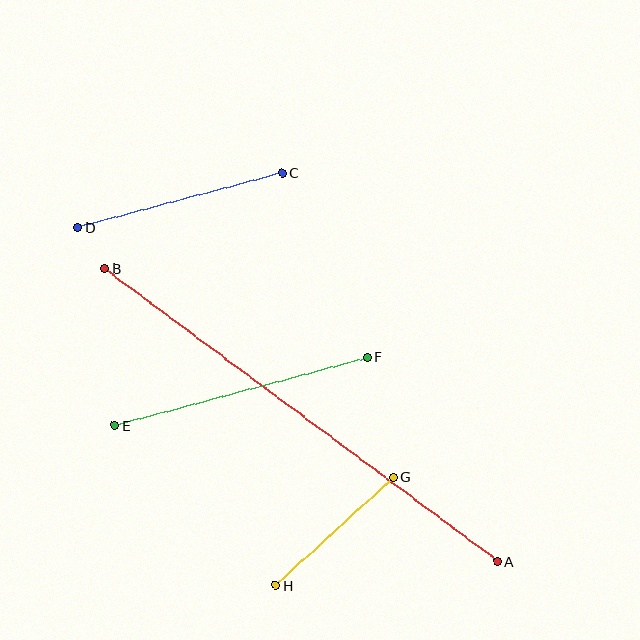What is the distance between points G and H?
The distance is approximately 160 pixels.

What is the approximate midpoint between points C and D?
The midpoint is at approximately (180, 200) pixels.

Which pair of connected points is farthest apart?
Points A and B are farthest apart.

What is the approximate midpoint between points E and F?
The midpoint is at approximately (241, 391) pixels.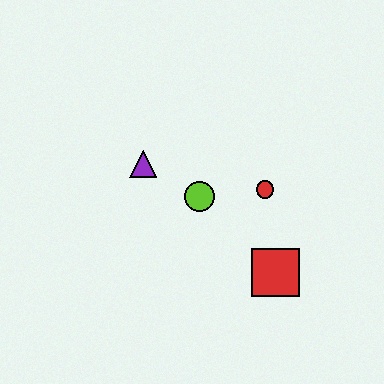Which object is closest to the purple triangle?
The lime circle is closest to the purple triangle.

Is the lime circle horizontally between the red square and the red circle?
No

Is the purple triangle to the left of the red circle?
Yes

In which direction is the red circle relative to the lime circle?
The red circle is to the right of the lime circle.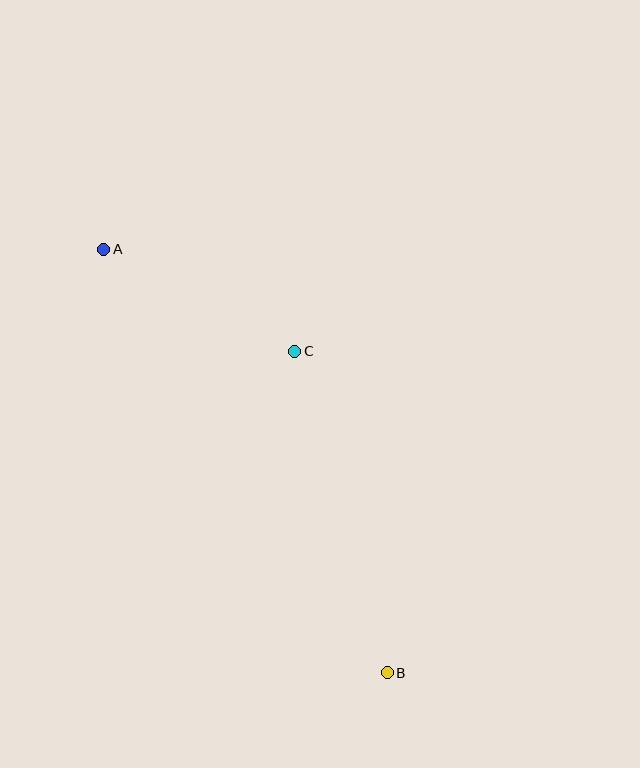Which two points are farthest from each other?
Points A and B are farthest from each other.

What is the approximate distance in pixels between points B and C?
The distance between B and C is approximately 334 pixels.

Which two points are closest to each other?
Points A and C are closest to each other.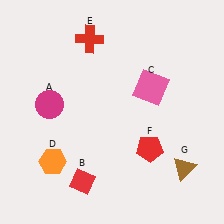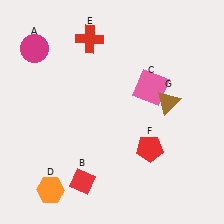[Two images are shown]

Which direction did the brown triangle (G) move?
The brown triangle (G) moved up.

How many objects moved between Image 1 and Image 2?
3 objects moved between the two images.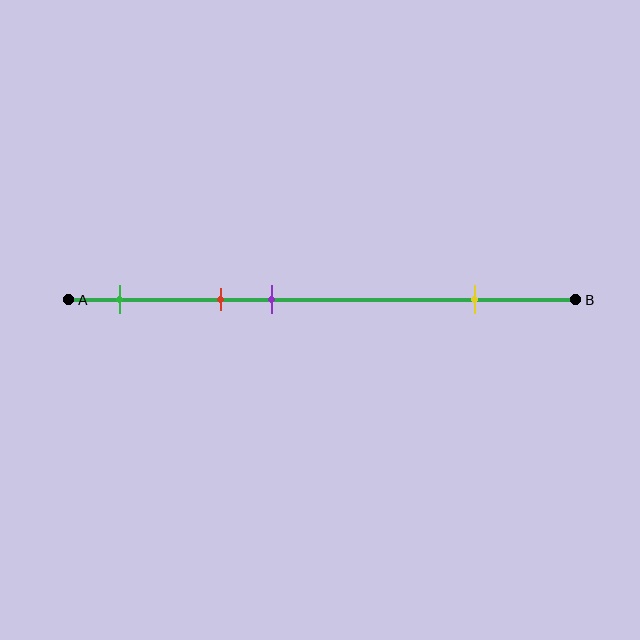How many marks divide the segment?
There are 4 marks dividing the segment.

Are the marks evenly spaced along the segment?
No, the marks are not evenly spaced.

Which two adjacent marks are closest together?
The red and purple marks are the closest adjacent pair.